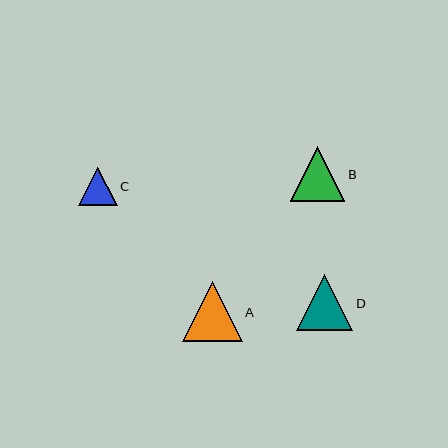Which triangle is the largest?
Triangle A is the largest with a size of approximately 60 pixels.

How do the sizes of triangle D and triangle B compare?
Triangle D and triangle B are approximately the same size.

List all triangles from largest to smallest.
From largest to smallest: A, D, B, C.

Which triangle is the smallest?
Triangle C is the smallest with a size of approximately 39 pixels.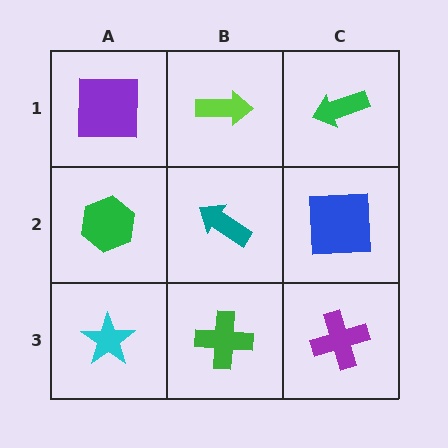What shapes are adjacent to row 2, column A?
A purple square (row 1, column A), a cyan star (row 3, column A), a teal arrow (row 2, column B).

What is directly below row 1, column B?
A teal arrow.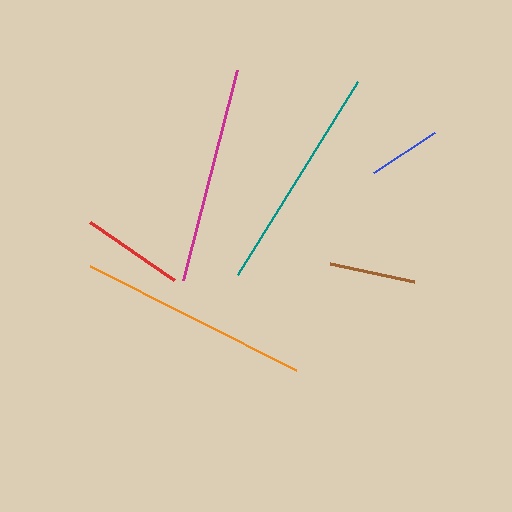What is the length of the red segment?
The red segment is approximately 102 pixels long.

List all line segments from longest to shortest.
From longest to shortest: orange, teal, magenta, red, brown, blue.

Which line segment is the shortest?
The blue line is the shortest at approximately 72 pixels.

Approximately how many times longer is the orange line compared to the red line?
The orange line is approximately 2.3 times the length of the red line.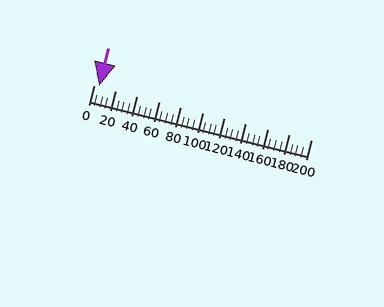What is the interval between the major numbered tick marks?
The major tick marks are spaced 20 units apart.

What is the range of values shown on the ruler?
The ruler shows values from 0 to 200.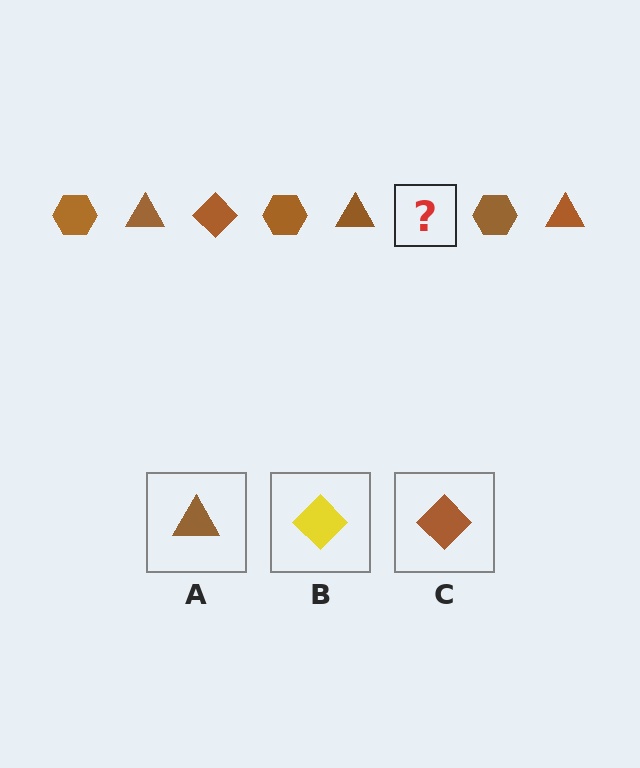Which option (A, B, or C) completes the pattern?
C.